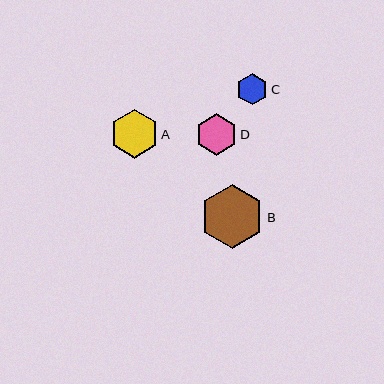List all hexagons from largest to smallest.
From largest to smallest: B, A, D, C.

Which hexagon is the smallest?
Hexagon C is the smallest with a size of approximately 31 pixels.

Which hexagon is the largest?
Hexagon B is the largest with a size of approximately 64 pixels.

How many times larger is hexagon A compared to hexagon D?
Hexagon A is approximately 1.2 times the size of hexagon D.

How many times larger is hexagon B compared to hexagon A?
Hexagon B is approximately 1.3 times the size of hexagon A.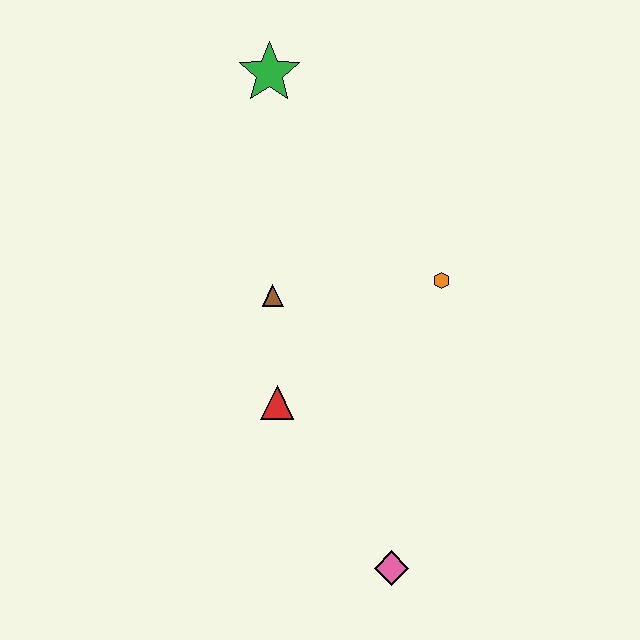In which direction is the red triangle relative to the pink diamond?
The red triangle is above the pink diamond.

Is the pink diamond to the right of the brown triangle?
Yes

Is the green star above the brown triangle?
Yes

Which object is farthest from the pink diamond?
The green star is farthest from the pink diamond.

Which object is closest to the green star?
The brown triangle is closest to the green star.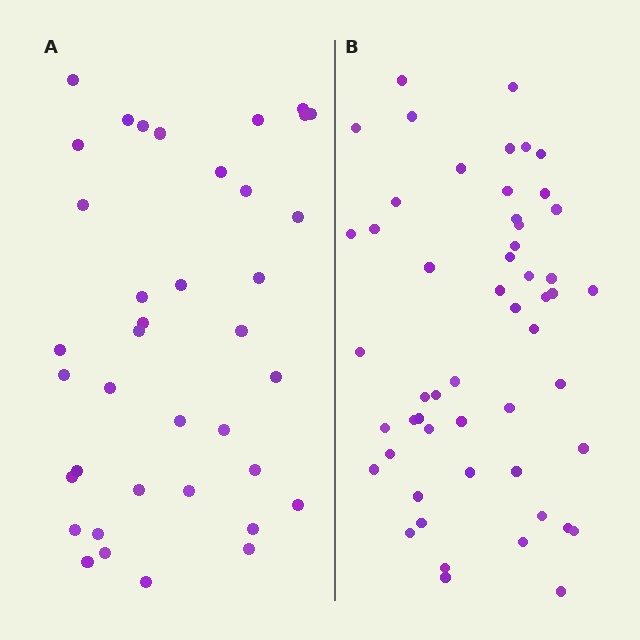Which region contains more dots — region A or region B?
Region B (the right region) has more dots.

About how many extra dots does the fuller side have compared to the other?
Region B has approximately 15 more dots than region A.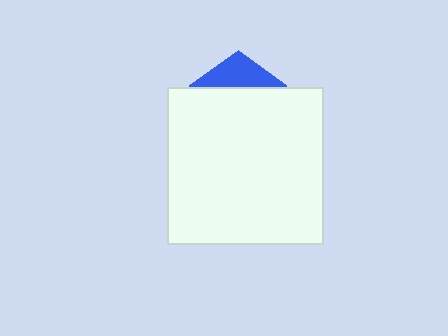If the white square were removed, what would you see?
You would see the complete blue pentagon.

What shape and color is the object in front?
The object in front is a white square.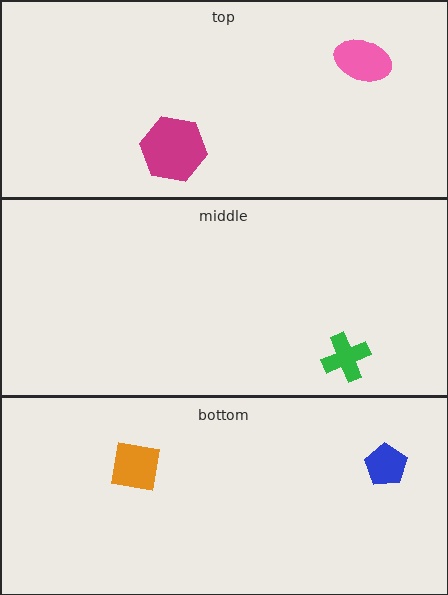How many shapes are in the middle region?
1.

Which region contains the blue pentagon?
The bottom region.